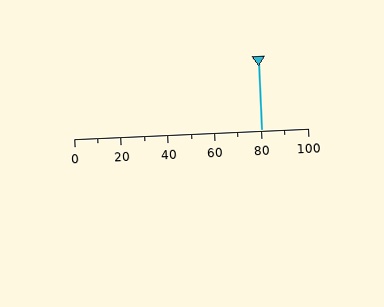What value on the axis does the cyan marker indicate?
The marker indicates approximately 80.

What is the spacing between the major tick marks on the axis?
The major ticks are spaced 20 apart.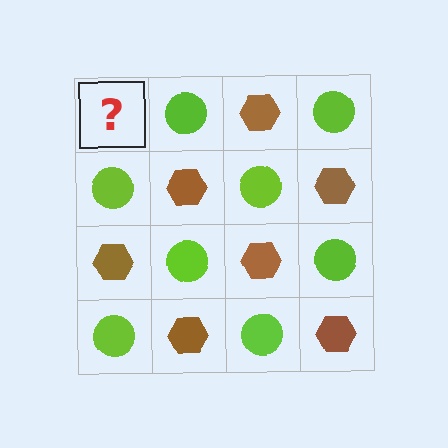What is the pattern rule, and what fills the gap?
The rule is that it alternates brown hexagon and lime circle in a checkerboard pattern. The gap should be filled with a brown hexagon.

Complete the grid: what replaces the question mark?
The question mark should be replaced with a brown hexagon.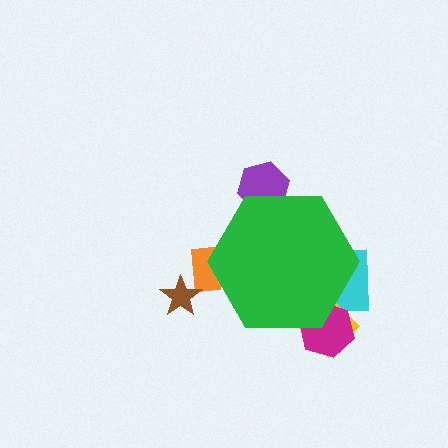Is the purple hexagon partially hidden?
Yes, the purple hexagon is partially hidden behind the green hexagon.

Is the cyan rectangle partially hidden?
Yes, the cyan rectangle is partially hidden behind the green hexagon.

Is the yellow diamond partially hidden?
Yes, the yellow diamond is partially hidden behind the green hexagon.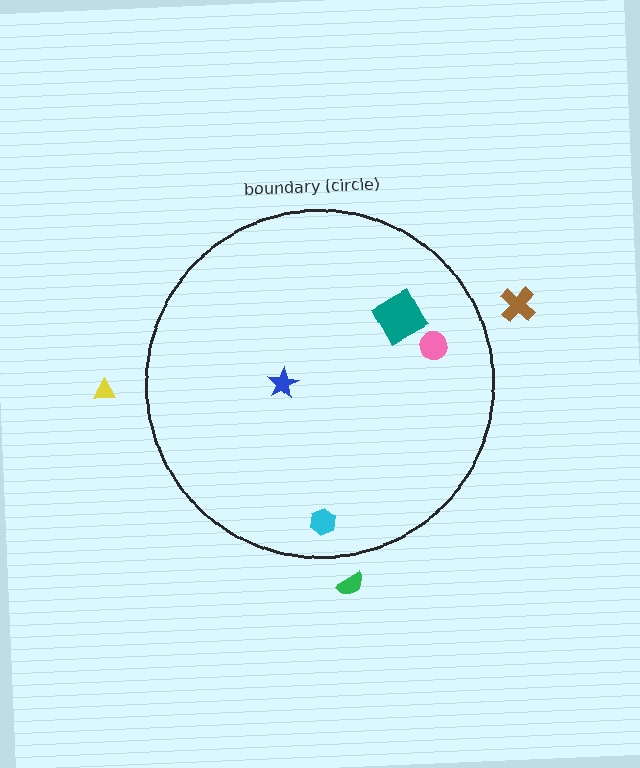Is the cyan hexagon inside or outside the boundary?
Inside.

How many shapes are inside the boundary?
4 inside, 3 outside.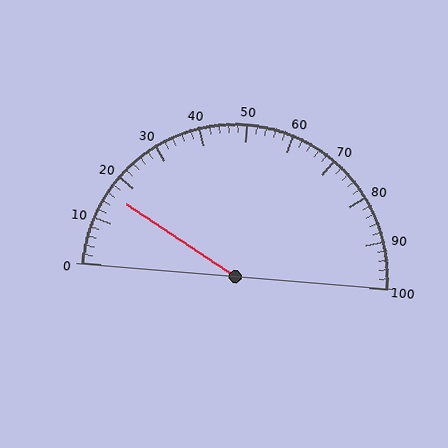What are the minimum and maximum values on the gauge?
The gauge ranges from 0 to 100.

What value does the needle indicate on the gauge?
The needle indicates approximately 16.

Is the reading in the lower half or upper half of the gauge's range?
The reading is in the lower half of the range (0 to 100).